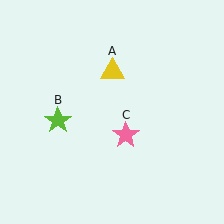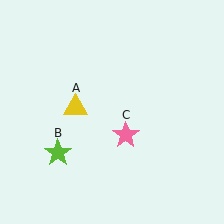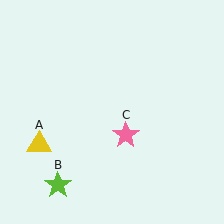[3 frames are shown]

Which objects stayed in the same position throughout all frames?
Pink star (object C) remained stationary.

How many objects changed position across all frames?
2 objects changed position: yellow triangle (object A), lime star (object B).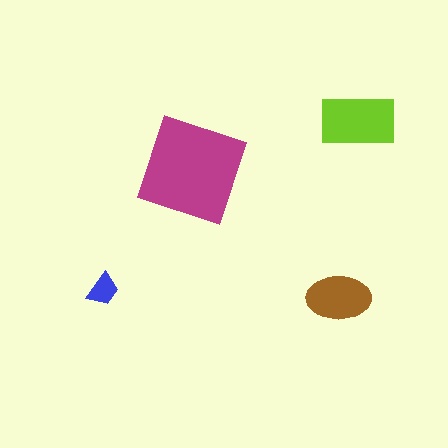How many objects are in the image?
There are 4 objects in the image.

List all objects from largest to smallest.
The magenta square, the lime rectangle, the brown ellipse, the blue trapezoid.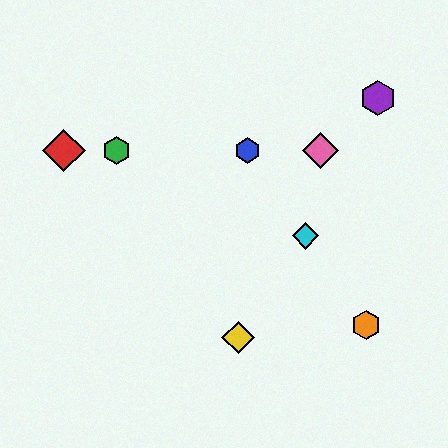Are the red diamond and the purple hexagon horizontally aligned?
No, the red diamond is at y≈151 and the purple hexagon is at y≈98.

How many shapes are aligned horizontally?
4 shapes (the red diamond, the blue hexagon, the green hexagon, the pink diamond) are aligned horizontally.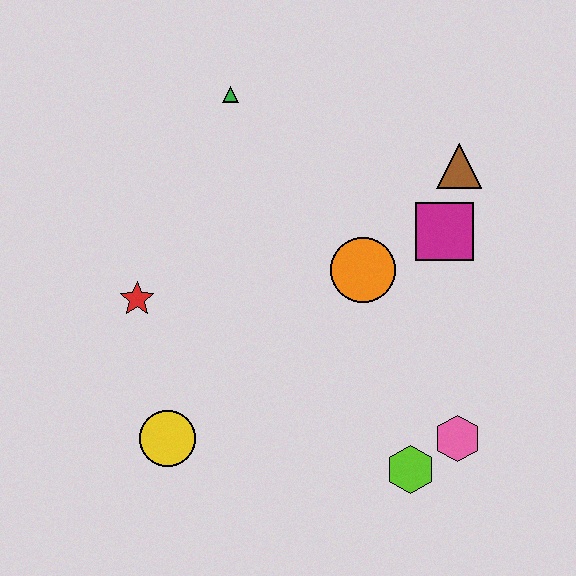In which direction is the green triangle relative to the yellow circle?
The green triangle is above the yellow circle.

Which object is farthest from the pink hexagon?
The green triangle is farthest from the pink hexagon.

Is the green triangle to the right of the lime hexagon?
No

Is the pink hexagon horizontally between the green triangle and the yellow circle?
No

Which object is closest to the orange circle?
The magenta square is closest to the orange circle.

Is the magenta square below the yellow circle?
No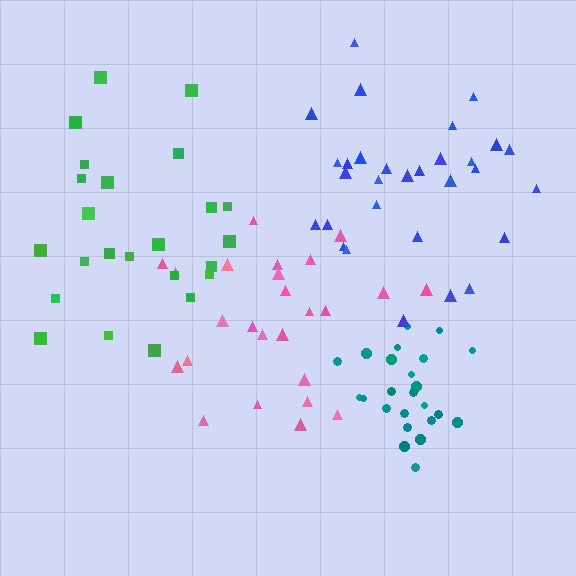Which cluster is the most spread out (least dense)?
Green.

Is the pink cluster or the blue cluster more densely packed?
Blue.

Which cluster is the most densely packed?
Teal.